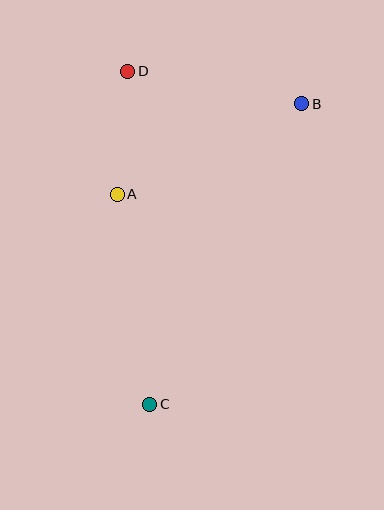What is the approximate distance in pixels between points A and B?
The distance between A and B is approximately 205 pixels.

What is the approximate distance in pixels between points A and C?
The distance between A and C is approximately 212 pixels.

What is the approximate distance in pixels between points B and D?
The distance between B and D is approximately 177 pixels.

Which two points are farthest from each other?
Points B and C are farthest from each other.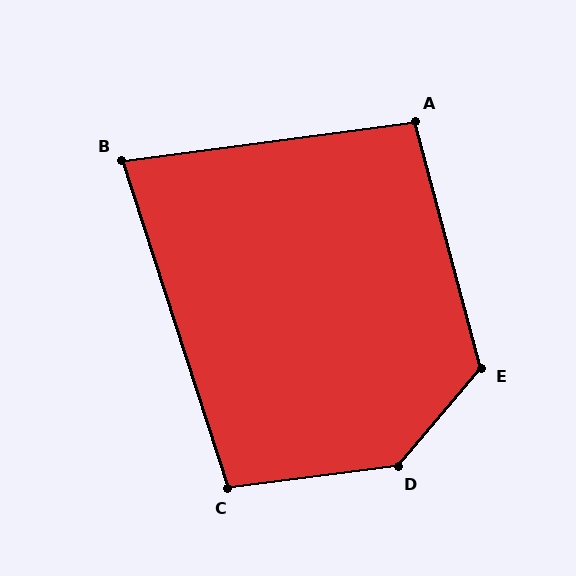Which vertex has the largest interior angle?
D, at approximately 138 degrees.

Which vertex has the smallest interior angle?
B, at approximately 80 degrees.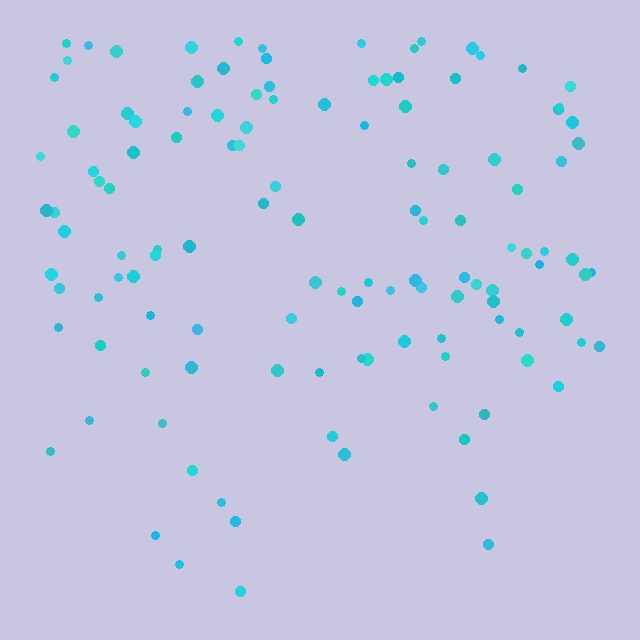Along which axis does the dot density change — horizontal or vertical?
Vertical.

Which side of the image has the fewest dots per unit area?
The bottom.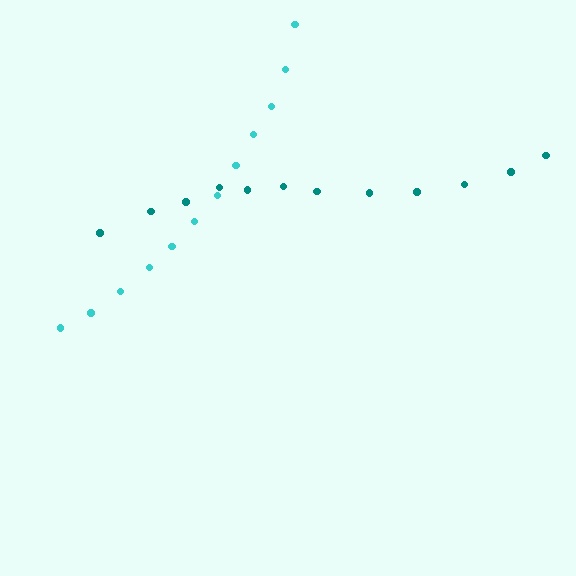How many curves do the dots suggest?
There are 2 distinct paths.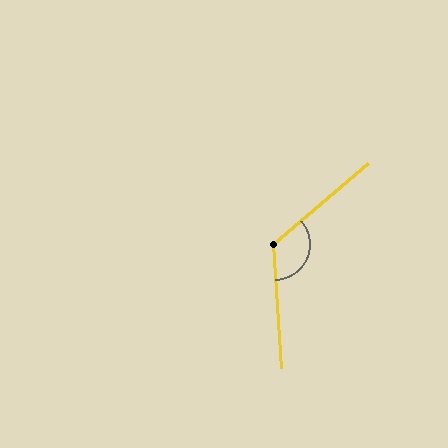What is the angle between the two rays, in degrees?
Approximately 127 degrees.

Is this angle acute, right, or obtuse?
It is obtuse.